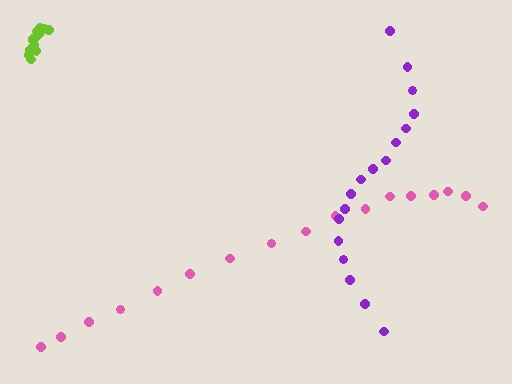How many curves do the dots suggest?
There are 3 distinct paths.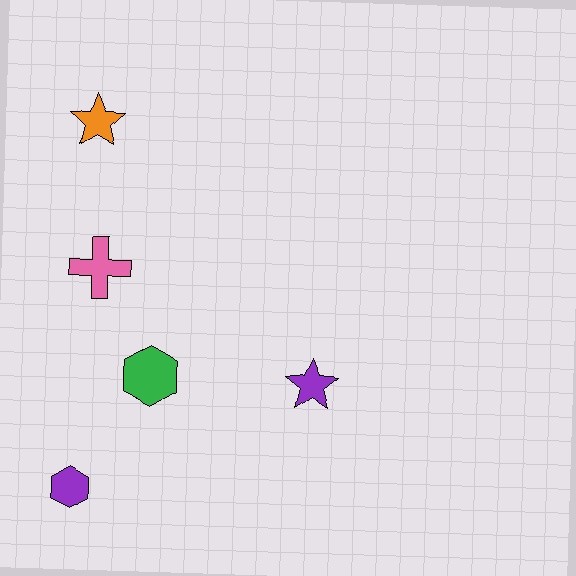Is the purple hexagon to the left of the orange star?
Yes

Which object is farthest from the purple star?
The orange star is farthest from the purple star.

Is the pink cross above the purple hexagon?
Yes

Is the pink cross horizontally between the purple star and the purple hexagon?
Yes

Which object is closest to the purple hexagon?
The green hexagon is closest to the purple hexagon.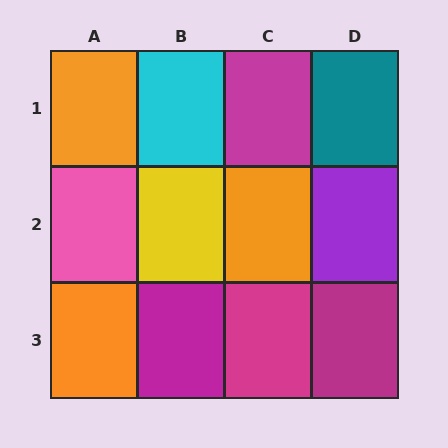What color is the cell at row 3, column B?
Magenta.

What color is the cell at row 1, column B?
Cyan.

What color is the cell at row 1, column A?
Orange.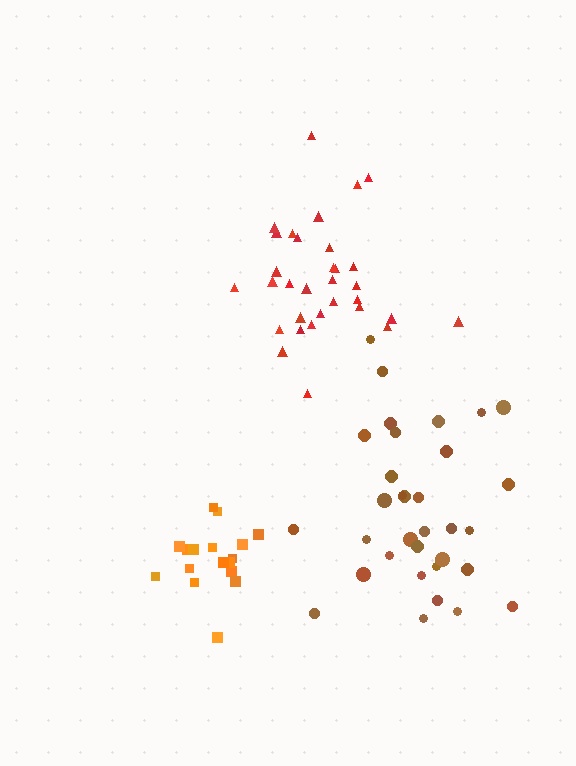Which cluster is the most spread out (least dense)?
Brown.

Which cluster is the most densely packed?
Orange.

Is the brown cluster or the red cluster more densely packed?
Red.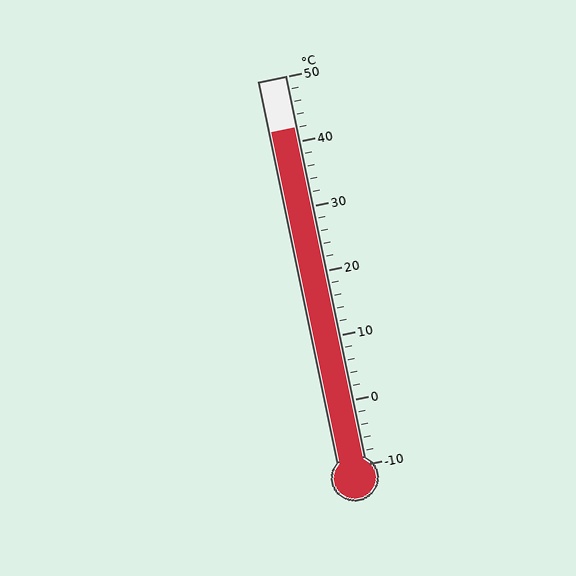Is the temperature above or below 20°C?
The temperature is above 20°C.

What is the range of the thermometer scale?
The thermometer scale ranges from -10°C to 50°C.